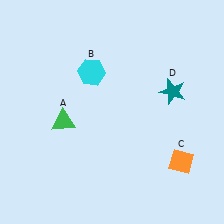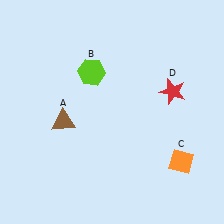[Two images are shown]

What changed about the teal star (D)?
In Image 1, D is teal. In Image 2, it changed to red.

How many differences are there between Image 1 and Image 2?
There are 3 differences between the two images.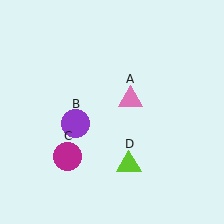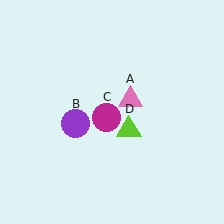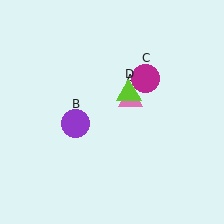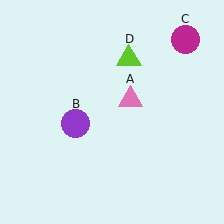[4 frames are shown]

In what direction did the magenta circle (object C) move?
The magenta circle (object C) moved up and to the right.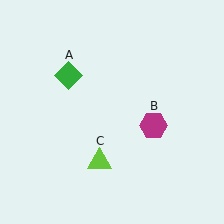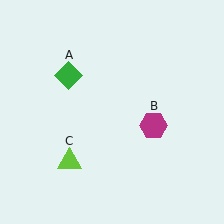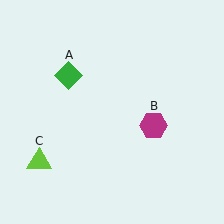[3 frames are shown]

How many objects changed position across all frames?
1 object changed position: lime triangle (object C).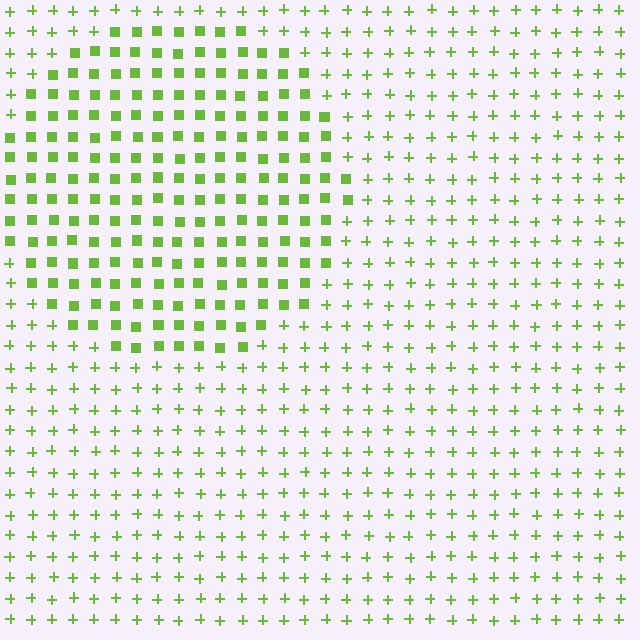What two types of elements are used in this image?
The image uses squares inside the circle region and plus signs outside it.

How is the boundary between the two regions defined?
The boundary is defined by a change in element shape: squares inside vs. plus signs outside. All elements share the same color and spacing.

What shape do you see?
I see a circle.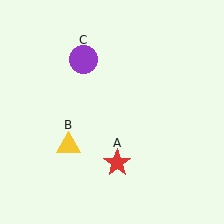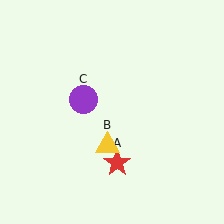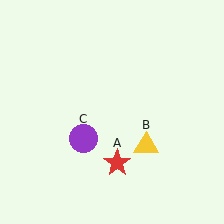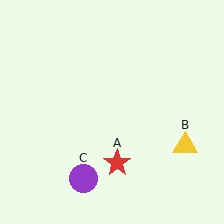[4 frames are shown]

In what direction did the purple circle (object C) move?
The purple circle (object C) moved down.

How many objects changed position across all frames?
2 objects changed position: yellow triangle (object B), purple circle (object C).